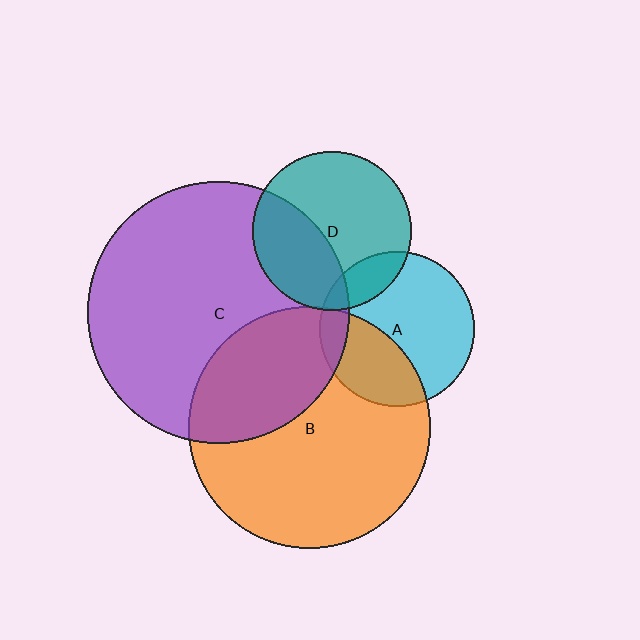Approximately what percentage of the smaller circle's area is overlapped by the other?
Approximately 35%.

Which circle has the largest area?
Circle C (purple).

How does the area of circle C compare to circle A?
Approximately 2.9 times.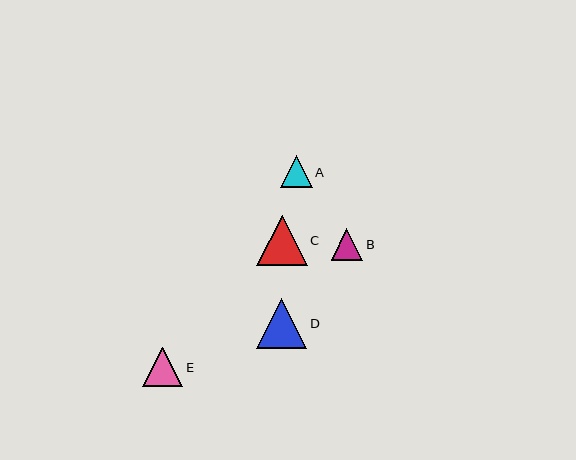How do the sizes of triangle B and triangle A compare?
Triangle B and triangle A are approximately the same size.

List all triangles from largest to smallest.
From largest to smallest: C, D, E, B, A.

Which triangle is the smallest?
Triangle A is the smallest with a size of approximately 32 pixels.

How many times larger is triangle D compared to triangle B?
Triangle D is approximately 1.6 times the size of triangle B.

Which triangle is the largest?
Triangle C is the largest with a size of approximately 50 pixels.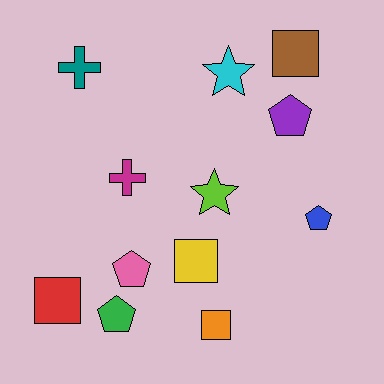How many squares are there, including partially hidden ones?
There are 4 squares.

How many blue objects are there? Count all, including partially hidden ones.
There is 1 blue object.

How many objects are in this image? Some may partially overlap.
There are 12 objects.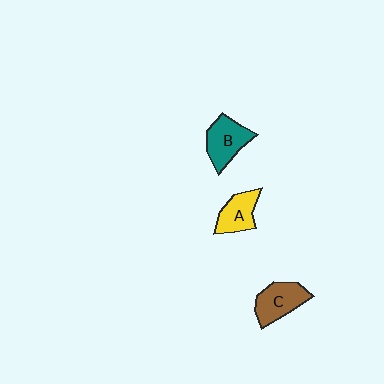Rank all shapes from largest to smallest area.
From largest to smallest: B (teal), C (brown), A (yellow).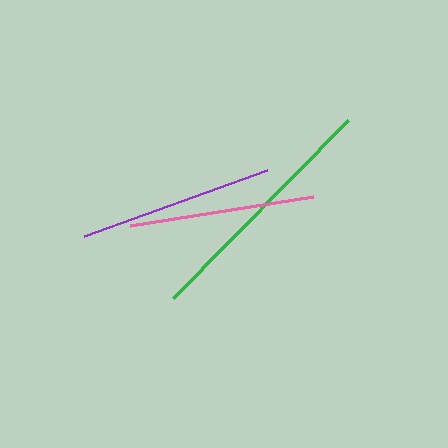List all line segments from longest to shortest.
From longest to shortest: green, purple, pink.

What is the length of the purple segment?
The purple segment is approximately 194 pixels long.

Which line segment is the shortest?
The pink line is the shortest at approximately 185 pixels.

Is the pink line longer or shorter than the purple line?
The purple line is longer than the pink line.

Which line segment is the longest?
The green line is the longest at approximately 250 pixels.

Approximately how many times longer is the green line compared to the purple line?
The green line is approximately 1.3 times the length of the purple line.